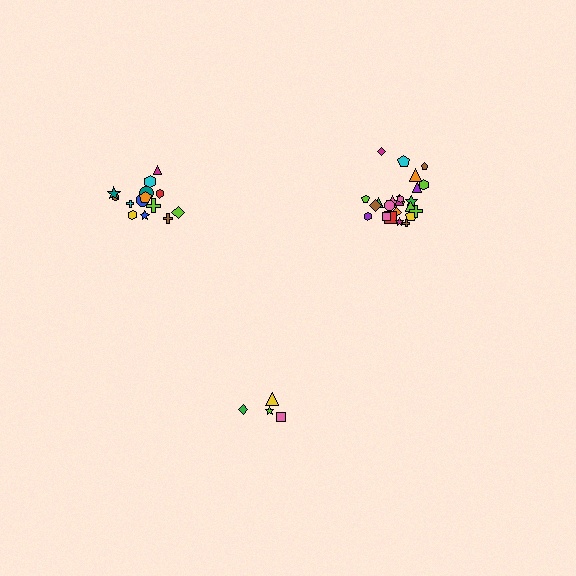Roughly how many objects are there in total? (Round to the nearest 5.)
Roughly 45 objects in total.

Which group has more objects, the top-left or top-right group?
The top-right group.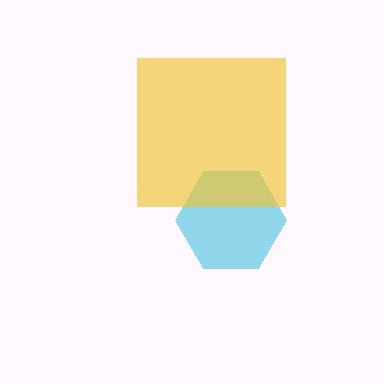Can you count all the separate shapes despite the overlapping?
Yes, there are 2 separate shapes.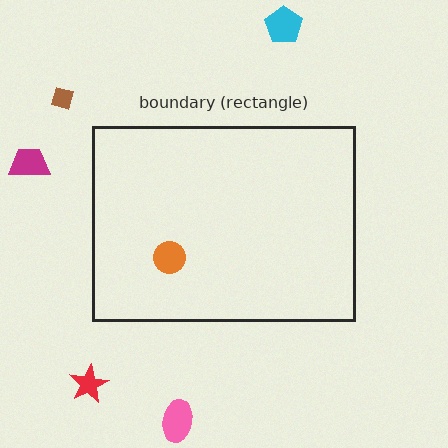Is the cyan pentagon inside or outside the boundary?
Outside.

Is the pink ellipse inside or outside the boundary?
Outside.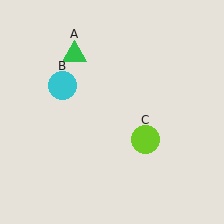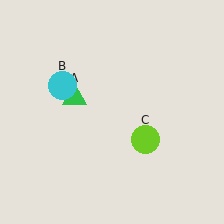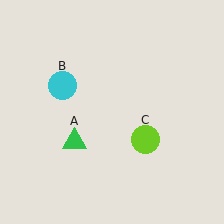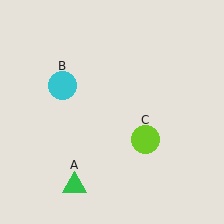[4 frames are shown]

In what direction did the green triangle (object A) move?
The green triangle (object A) moved down.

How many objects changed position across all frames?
1 object changed position: green triangle (object A).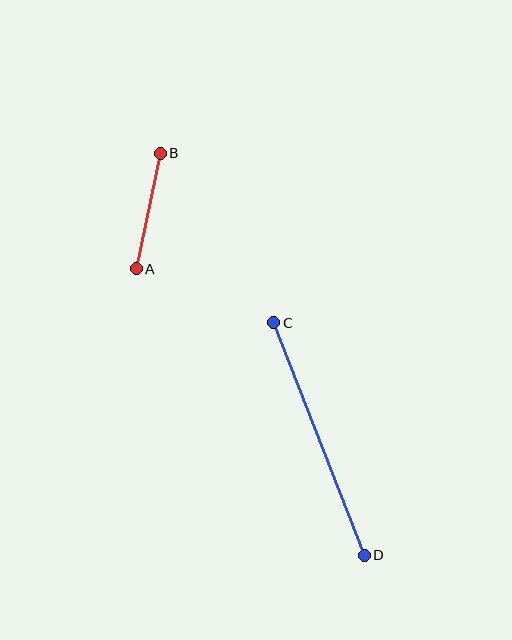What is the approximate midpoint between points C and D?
The midpoint is at approximately (319, 439) pixels.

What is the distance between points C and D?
The distance is approximately 250 pixels.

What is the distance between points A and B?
The distance is approximately 118 pixels.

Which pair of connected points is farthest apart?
Points C and D are farthest apart.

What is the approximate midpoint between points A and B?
The midpoint is at approximately (148, 211) pixels.